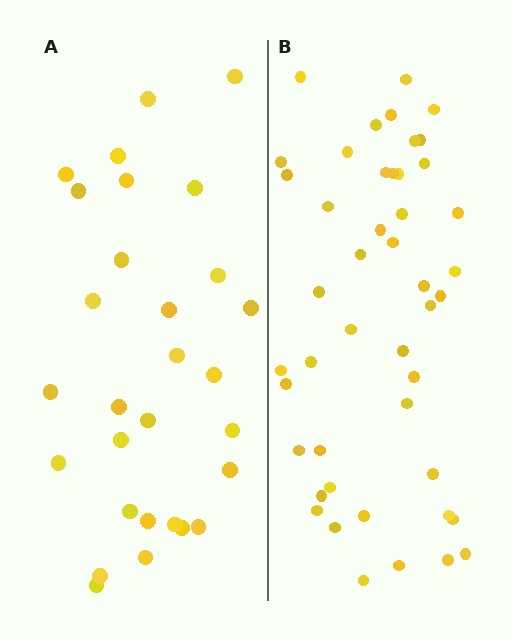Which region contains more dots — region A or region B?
Region B (the right region) has more dots.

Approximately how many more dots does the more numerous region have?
Region B has approximately 15 more dots than region A.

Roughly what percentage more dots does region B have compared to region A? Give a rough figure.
About 60% more.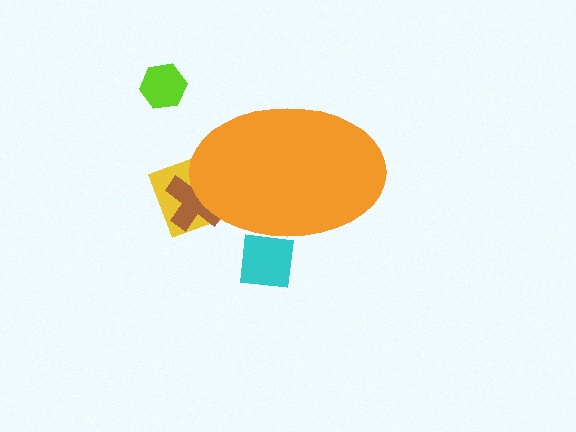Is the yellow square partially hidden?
Yes, the yellow square is partially hidden behind the orange ellipse.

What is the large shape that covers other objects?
An orange ellipse.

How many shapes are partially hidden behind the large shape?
3 shapes are partially hidden.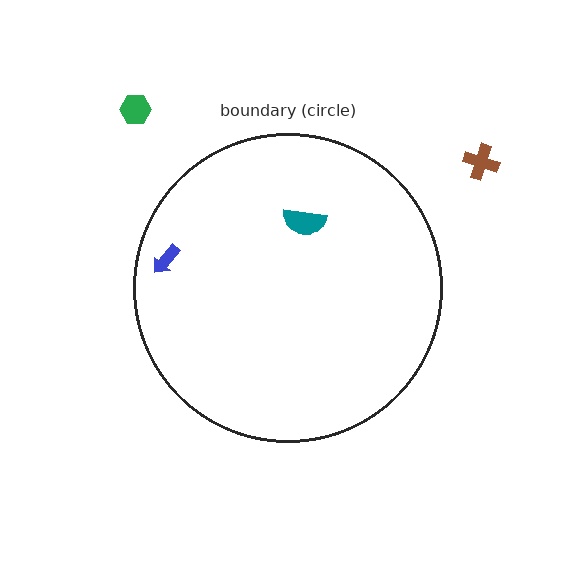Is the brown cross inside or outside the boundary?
Outside.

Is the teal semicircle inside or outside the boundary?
Inside.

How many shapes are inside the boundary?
2 inside, 2 outside.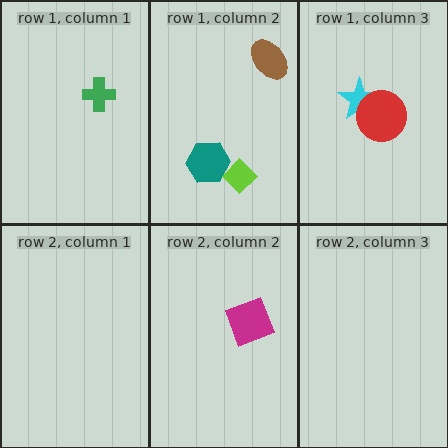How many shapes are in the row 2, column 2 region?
1.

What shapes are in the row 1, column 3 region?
The cyan star, the red circle.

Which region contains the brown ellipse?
The row 1, column 2 region.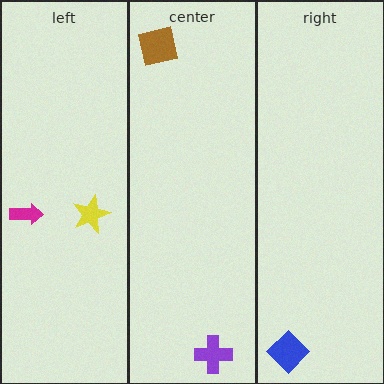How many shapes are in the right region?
1.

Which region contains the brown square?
The center region.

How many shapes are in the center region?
2.